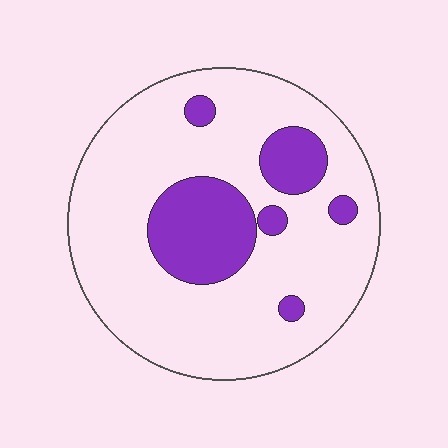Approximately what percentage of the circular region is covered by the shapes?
Approximately 20%.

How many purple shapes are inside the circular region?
6.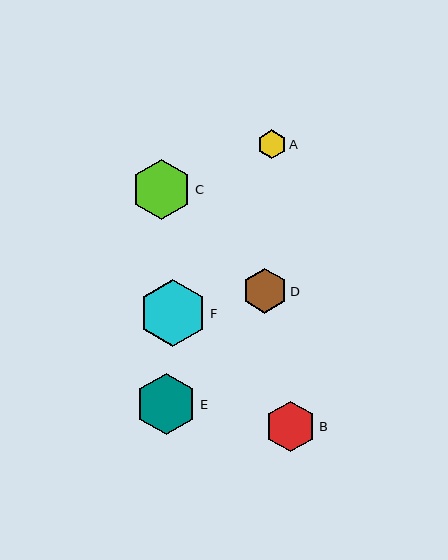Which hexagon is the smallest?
Hexagon A is the smallest with a size of approximately 29 pixels.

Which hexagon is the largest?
Hexagon F is the largest with a size of approximately 67 pixels.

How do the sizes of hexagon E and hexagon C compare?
Hexagon E and hexagon C are approximately the same size.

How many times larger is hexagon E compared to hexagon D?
Hexagon E is approximately 1.4 times the size of hexagon D.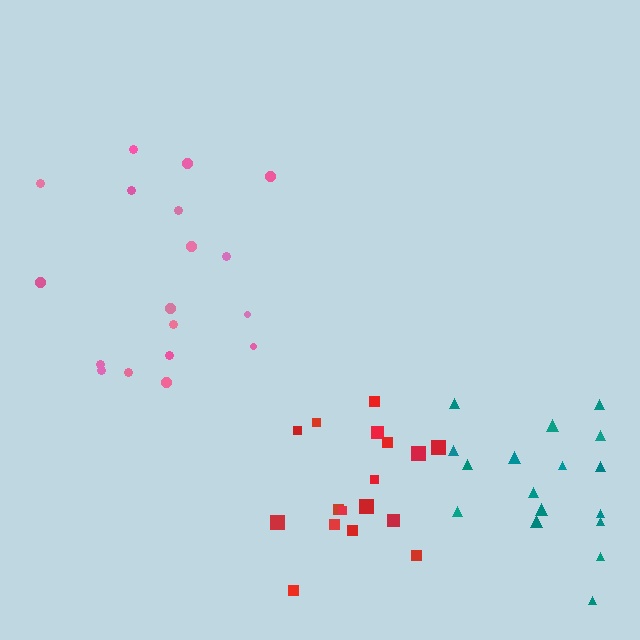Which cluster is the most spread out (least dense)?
Pink.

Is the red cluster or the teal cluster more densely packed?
Red.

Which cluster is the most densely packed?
Red.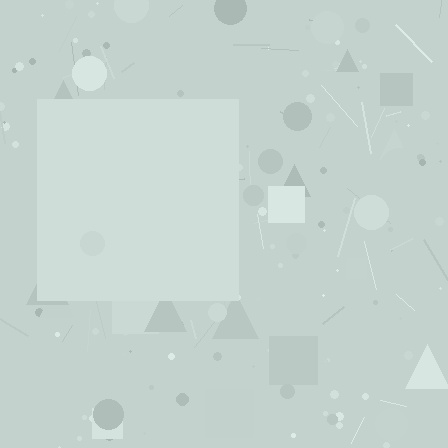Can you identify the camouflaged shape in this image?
The camouflaged shape is a square.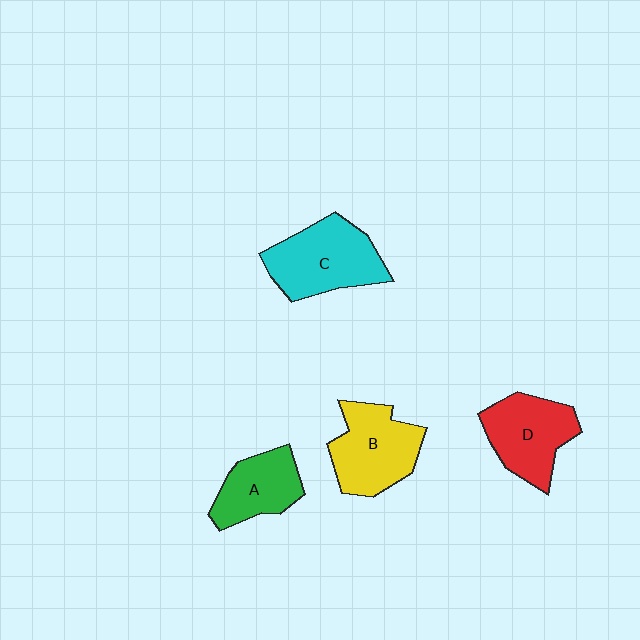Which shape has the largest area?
Shape C (cyan).